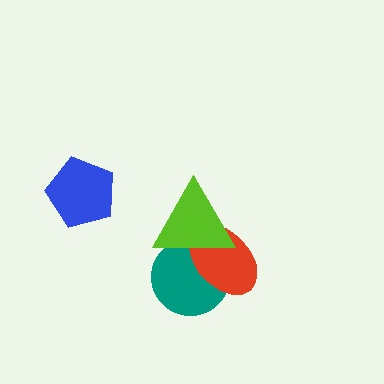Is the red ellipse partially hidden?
Yes, it is partially covered by another shape.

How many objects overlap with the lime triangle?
2 objects overlap with the lime triangle.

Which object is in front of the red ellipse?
The lime triangle is in front of the red ellipse.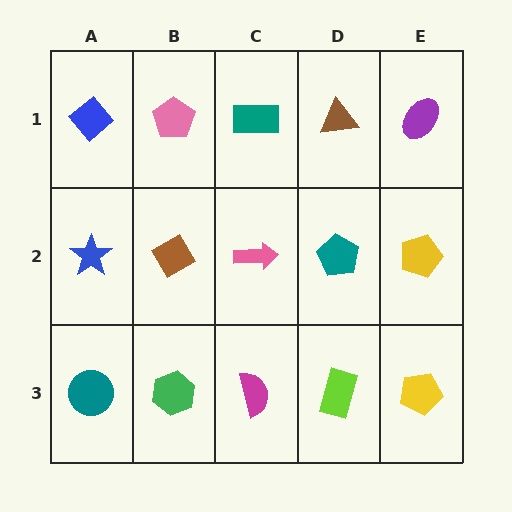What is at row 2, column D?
A teal pentagon.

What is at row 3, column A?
A teal circle.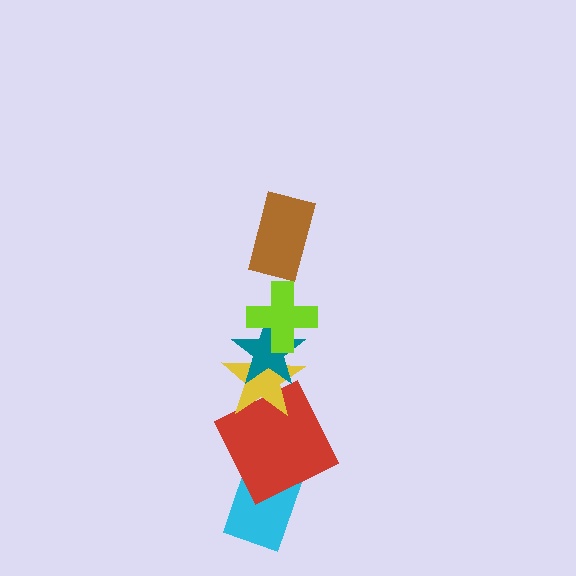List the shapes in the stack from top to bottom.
From top to bottom: the brown rectangle, the lime cross, the teal star, the yellow star, the red square, the cyan rectangle.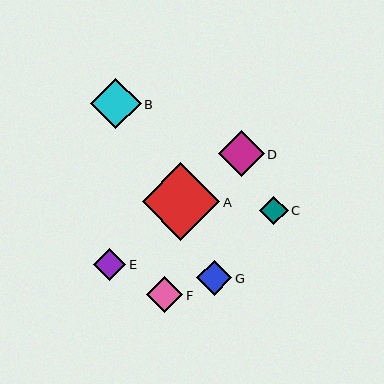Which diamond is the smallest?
Diamond C is the smallest with a size of approximately 29 pixels.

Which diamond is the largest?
Diamond A is the largest with a size of approximately 77 pixels.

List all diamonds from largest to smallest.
From largest to smallest: A, B, D, F, G, E, C.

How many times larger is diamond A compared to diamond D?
Diamond A is approximately 1.7 times the size of diamond D.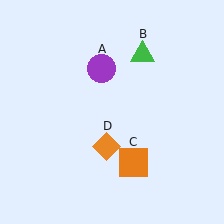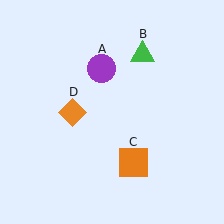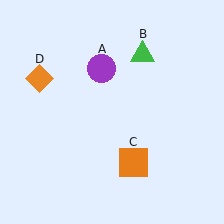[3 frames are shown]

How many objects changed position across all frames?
1 object changed position: orange diamond (object D).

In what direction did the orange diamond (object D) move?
The orange diamond (object D) moved up and to the left.